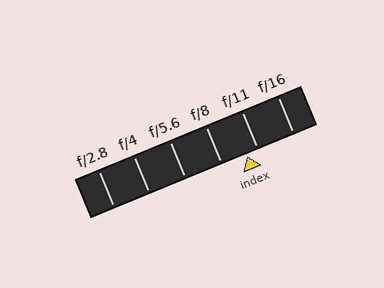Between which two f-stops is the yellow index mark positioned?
The index mark is between f/8 and f/11.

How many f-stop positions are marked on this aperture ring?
There are 6 f-stop positions marked.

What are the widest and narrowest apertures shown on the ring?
The widest aperture shown is f/2.8 and the narrowest is f/16.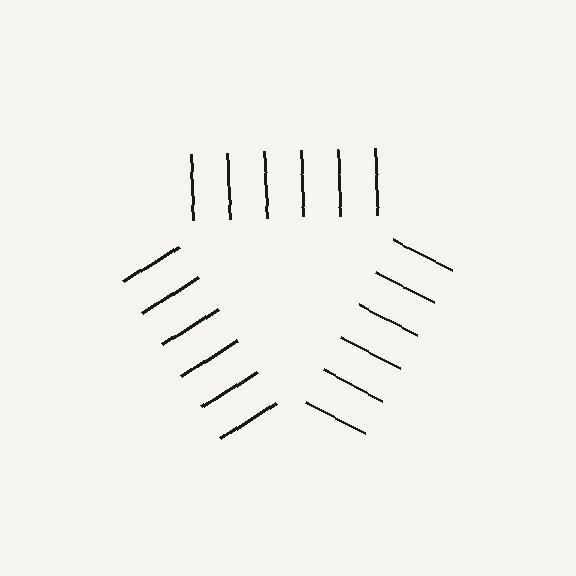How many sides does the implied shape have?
3 sides — the line-ends trace a triangle.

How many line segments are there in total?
18 — 6 along each of the 3 edges.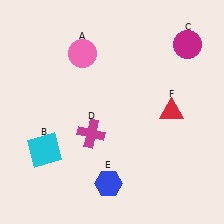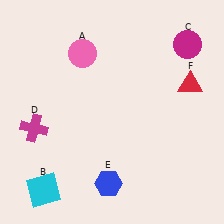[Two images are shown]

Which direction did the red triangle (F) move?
The red triangle (F) moved up.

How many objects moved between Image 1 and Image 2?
3 objects moved between the two images.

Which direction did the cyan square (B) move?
The cyan square (B) moved down.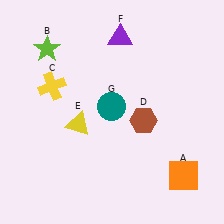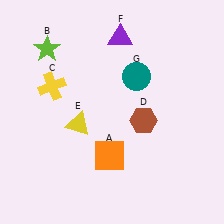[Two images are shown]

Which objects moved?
The objects that moved are: the orange square (A), the teal circle (G).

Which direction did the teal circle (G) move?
The teal circle (G) moved up.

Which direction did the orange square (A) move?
The orange square (A) moved left.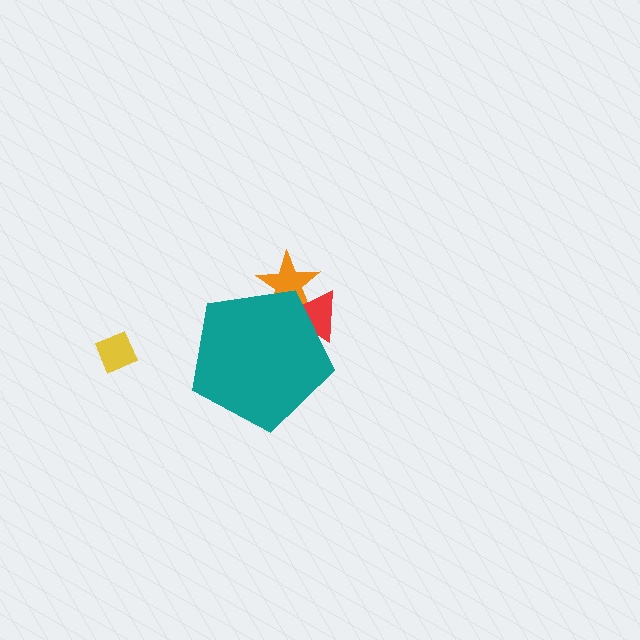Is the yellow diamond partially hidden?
No, the yellow diamond is fully visible.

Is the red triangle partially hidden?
Yes, the red triangle is partially hidden behind the teal pentagon.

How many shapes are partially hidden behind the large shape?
2 shapes are partially hidden.